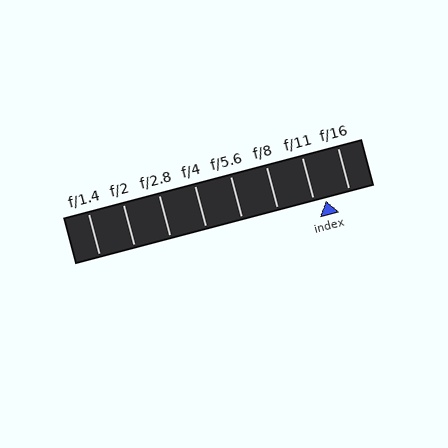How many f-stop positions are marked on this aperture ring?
There are 8 f-stop positions marked.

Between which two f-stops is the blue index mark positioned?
The index mark is between f/11 and f/16.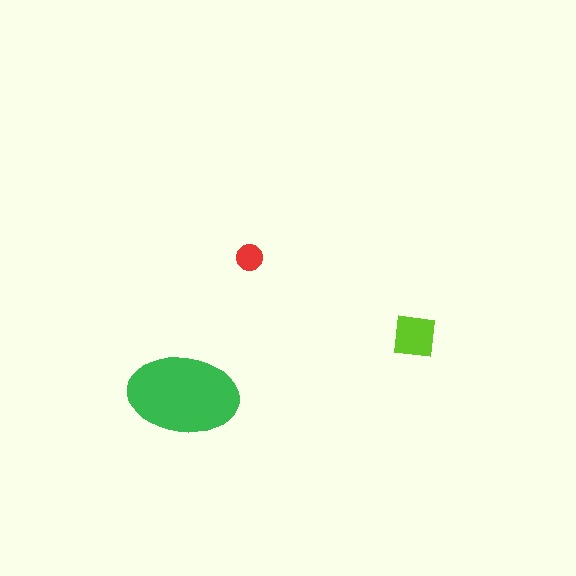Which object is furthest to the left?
The green ellipse is leftmost.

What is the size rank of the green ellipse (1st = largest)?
1st.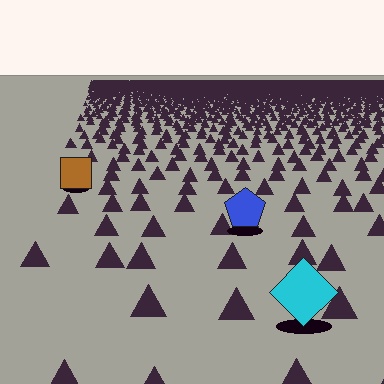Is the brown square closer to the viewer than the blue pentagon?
No. The blue pentagon is closer — you can tell from the texture gradient: the ground texture is coarser near it.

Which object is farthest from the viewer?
The brown square is farthest from the viewer. It appears smaller and the ground texture around it is denser.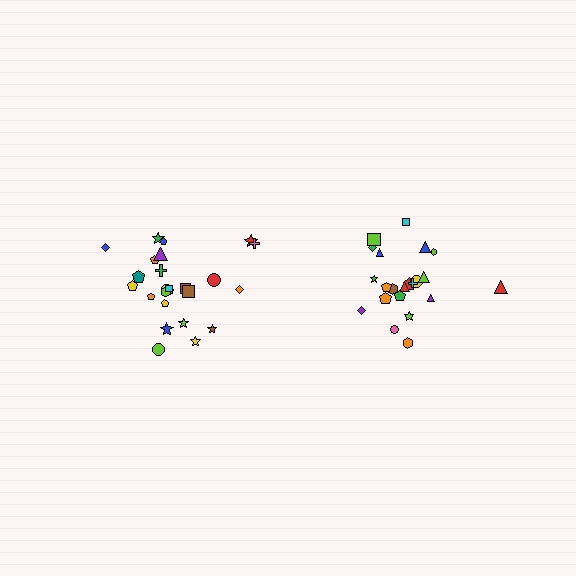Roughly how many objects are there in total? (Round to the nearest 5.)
Roughly 45 objects in total.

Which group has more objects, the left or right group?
The left group.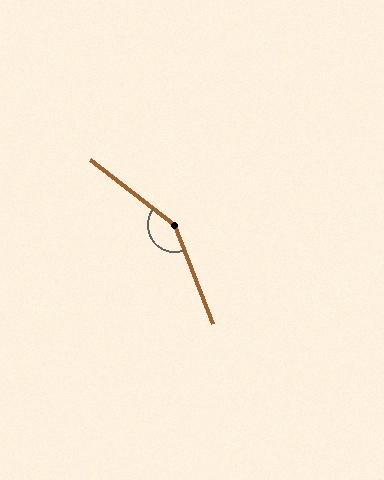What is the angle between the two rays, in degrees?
Approximately 149 degrees.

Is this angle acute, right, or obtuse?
It is obtuse.